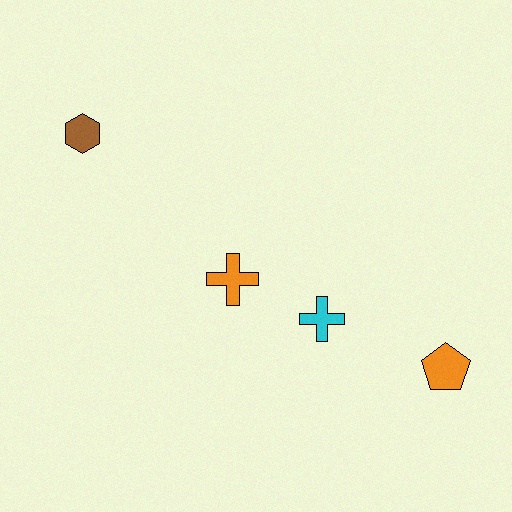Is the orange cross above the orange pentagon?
Yes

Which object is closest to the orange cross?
The cyan cross is closest to the orange cross.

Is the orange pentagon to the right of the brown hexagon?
Yes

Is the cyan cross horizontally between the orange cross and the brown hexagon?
No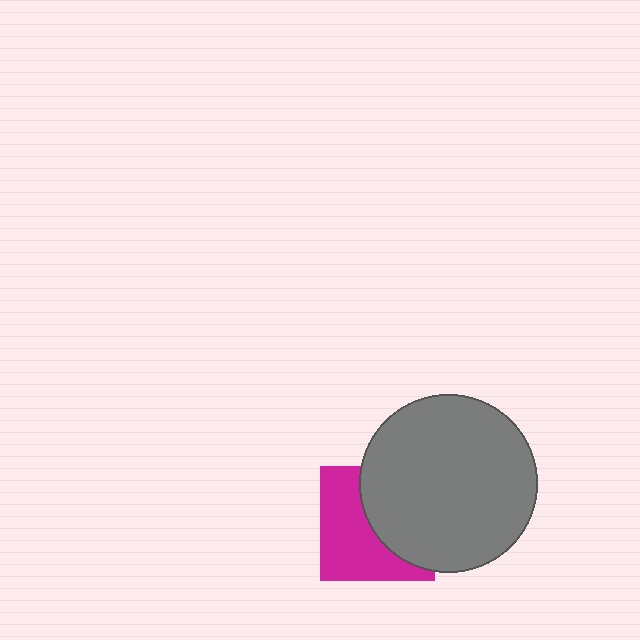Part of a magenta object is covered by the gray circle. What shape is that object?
It is a square.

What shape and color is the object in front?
The object in front is a gray circle.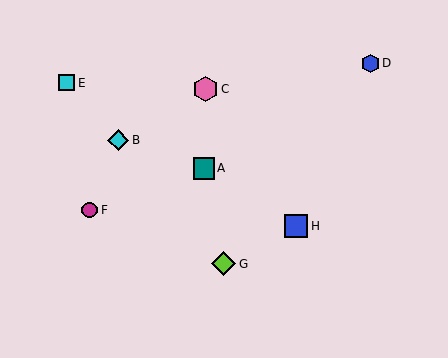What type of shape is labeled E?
Shape E is a cyan square.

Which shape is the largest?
The pink hexagon (labeled C) is the largest.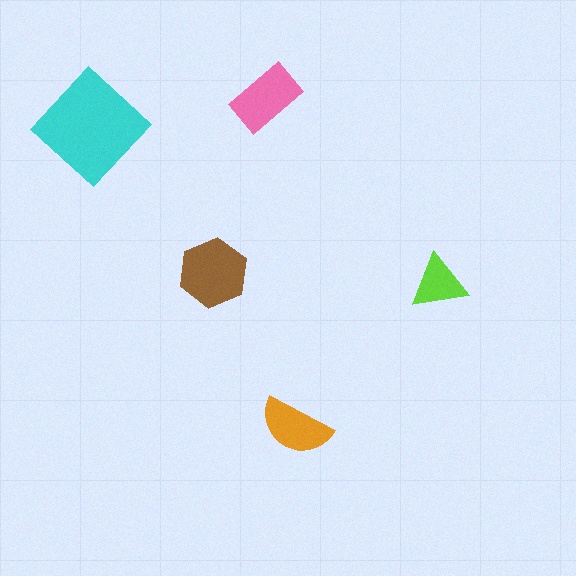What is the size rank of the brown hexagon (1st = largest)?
2nd.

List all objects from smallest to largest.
The lime triangle, the orange semicircle, the pink rectangle, the brown hexagon, the cyan diamond.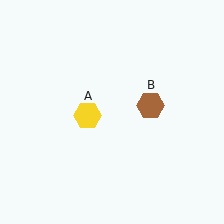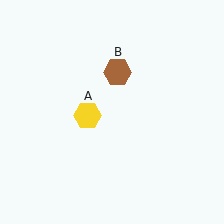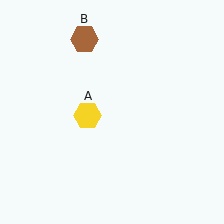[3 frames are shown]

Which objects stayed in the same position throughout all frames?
Yellow hexagon (object A) remained stationary.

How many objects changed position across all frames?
1 object changed position: brown hexagon (object B).